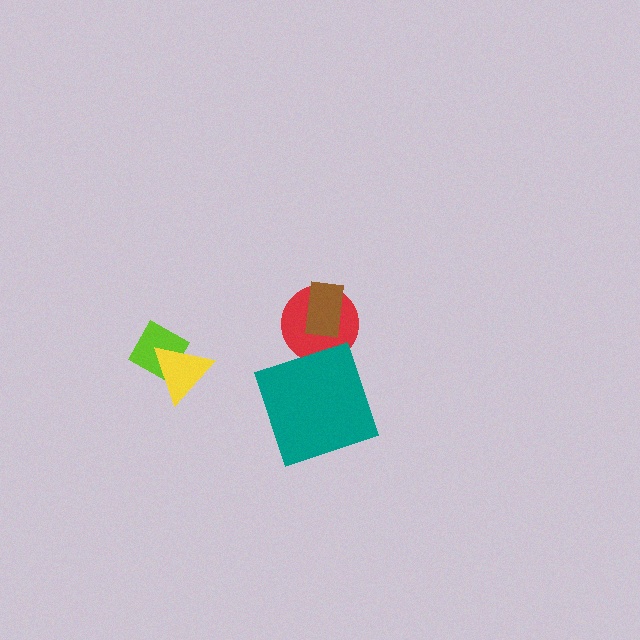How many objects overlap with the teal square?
0 objects overlap with the teal square.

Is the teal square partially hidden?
No, no other shape covers it.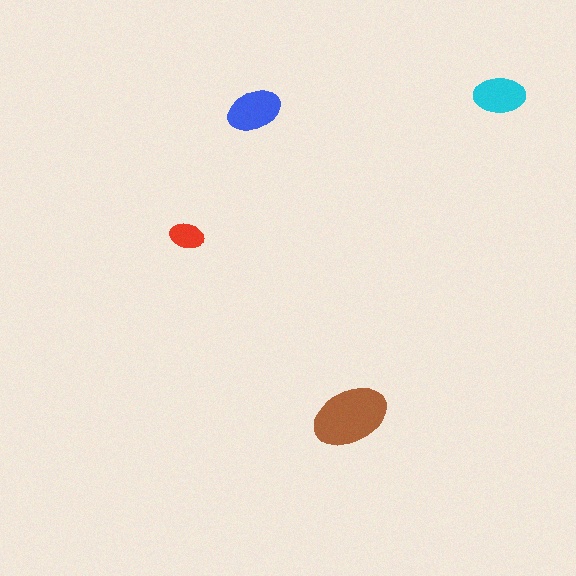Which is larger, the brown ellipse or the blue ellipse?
The brown one.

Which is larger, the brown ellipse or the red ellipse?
The brown one.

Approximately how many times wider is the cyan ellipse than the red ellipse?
About 1.5 times wider.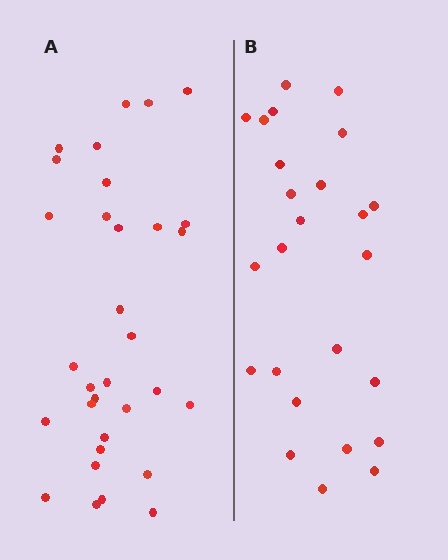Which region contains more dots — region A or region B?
Region A (the left region) has more dots.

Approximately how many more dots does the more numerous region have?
Region A has roughly 8 or so more dots than region B.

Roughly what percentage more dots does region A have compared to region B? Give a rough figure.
About 30% more.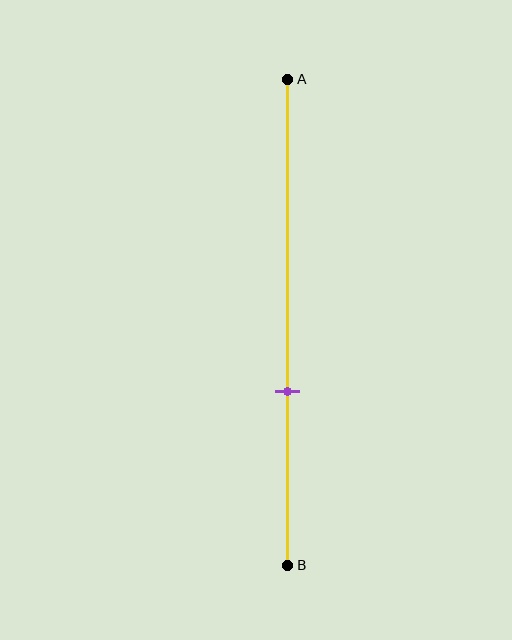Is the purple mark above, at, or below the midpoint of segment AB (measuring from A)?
The purple mark is below the midpoint of segment AB.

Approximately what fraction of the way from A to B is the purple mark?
The purple mark is approximately 65% of the way from A to B.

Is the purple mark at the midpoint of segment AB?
No, the mark is at about 65% from A, not at the 50% midpoint.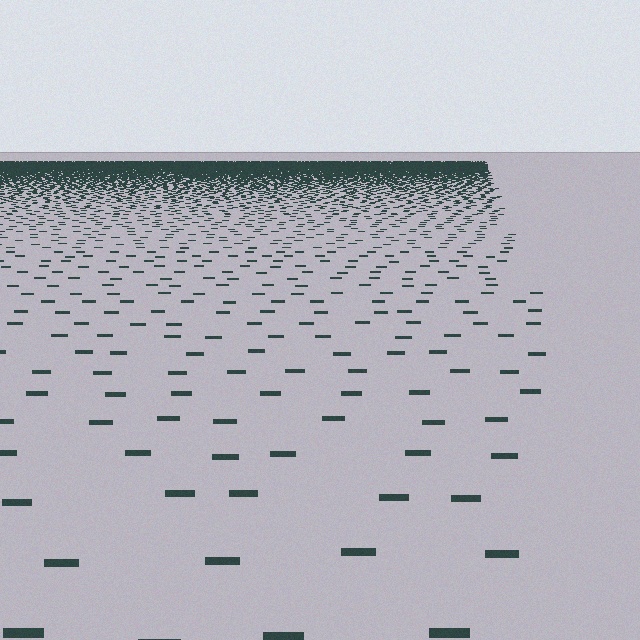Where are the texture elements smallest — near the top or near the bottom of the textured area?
Near the top.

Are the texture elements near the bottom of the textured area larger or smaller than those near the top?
Larger. Near the bottom, elements are closer to the viewer and appear at a bigger on-screen size.